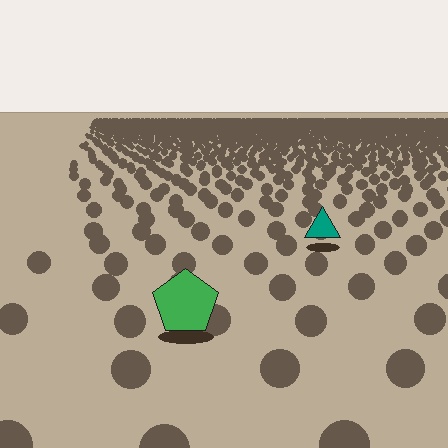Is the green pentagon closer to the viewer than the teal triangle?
Yes. The green pentagon is closer — you can tell from the texture gradient: the ground texture is coarser near it.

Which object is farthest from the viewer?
The teal triangle is farthest from the viewer. It appears smaller and the ground texture around it is denser.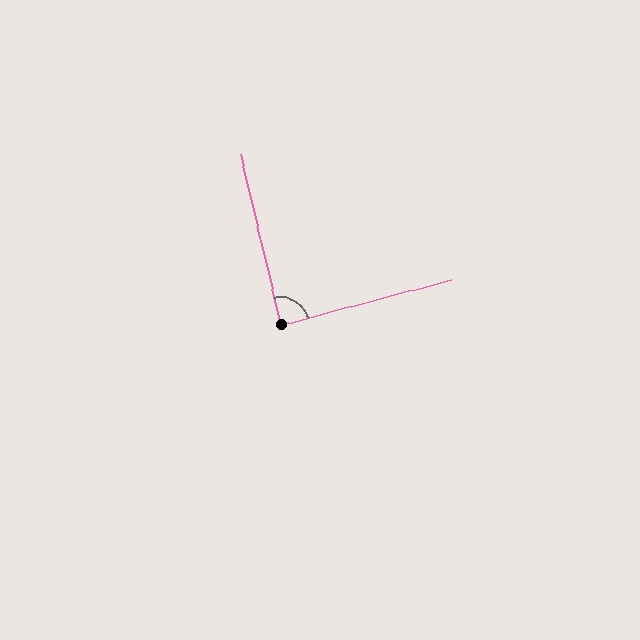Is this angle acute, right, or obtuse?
It is approximately a right angle.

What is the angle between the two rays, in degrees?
Approximately 88 degrees.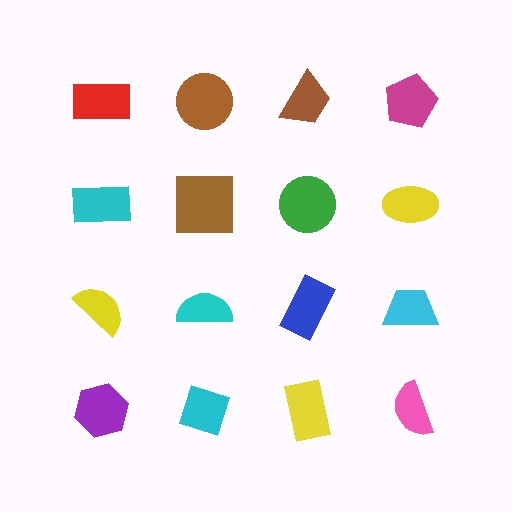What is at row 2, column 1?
A cyan rectangle.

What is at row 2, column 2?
A brown square.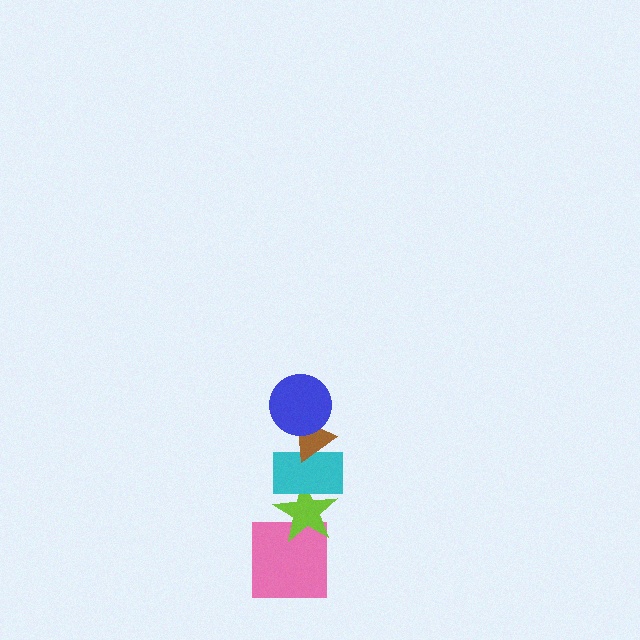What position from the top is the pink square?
The pink square is 5th from the top.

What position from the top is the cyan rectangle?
The cyan rectangle is 3rd from the top.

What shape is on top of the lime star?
The cyan rectangle is on top of the lime star.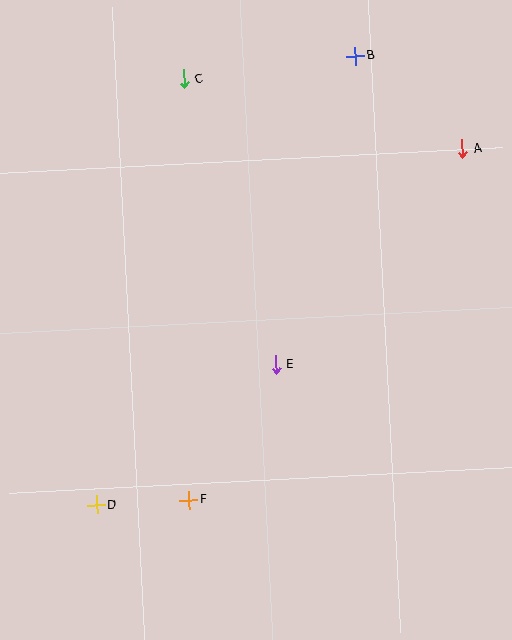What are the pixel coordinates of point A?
Point A is at (462, 149).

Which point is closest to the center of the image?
Point E at (276, 365) is closest to the center.